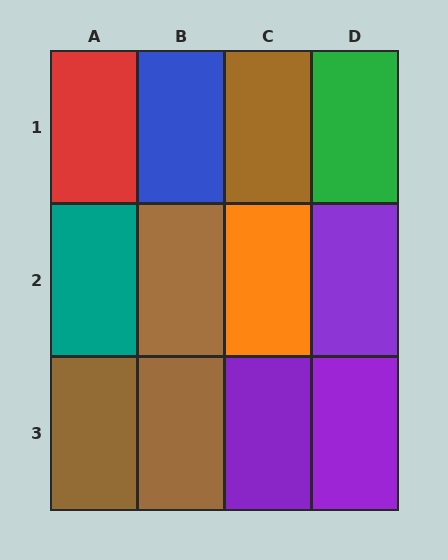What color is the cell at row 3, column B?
Brown.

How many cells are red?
1 cell is red.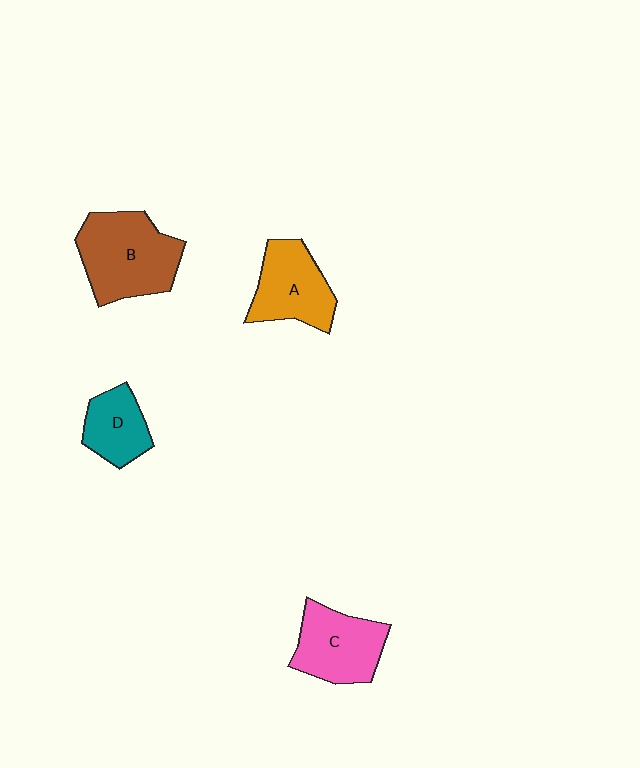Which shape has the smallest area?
Shape D (teal).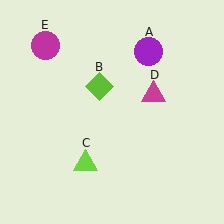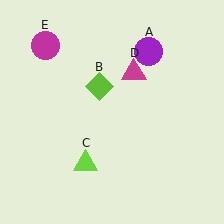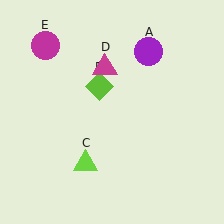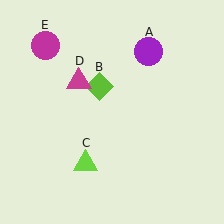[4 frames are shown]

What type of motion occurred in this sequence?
The magenta triangle (object D) rotated counterclockwise around the center of the scene.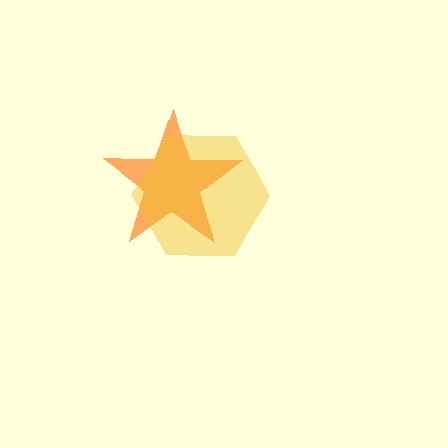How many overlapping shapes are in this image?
There are 2 overlapping shapes in the image.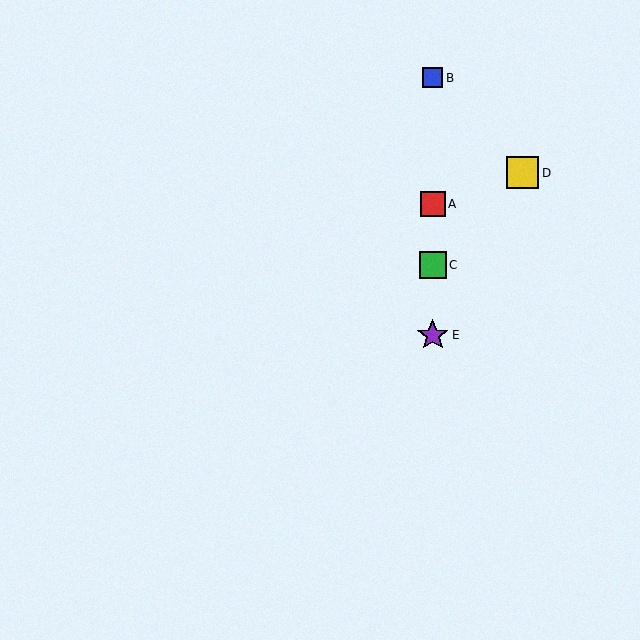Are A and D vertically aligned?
No, A is at x≈433 and D is at x≈523.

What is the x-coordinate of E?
Object E is at x≈433.